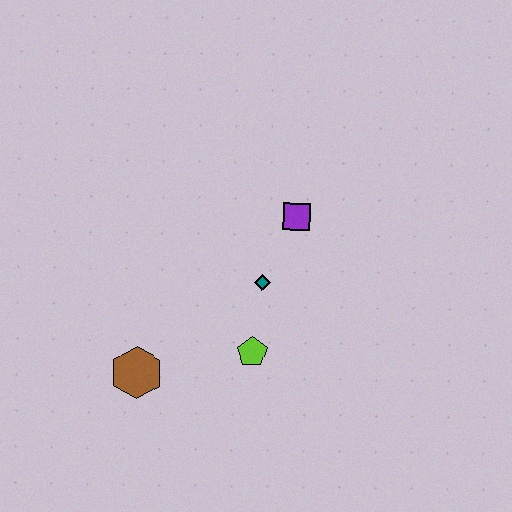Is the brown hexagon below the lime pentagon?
Yes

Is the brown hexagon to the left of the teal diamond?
Yes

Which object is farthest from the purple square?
The brown hexagon is farthest from the purple square.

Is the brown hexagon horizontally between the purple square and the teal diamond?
No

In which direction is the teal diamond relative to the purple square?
The teal diamond is below the purple square.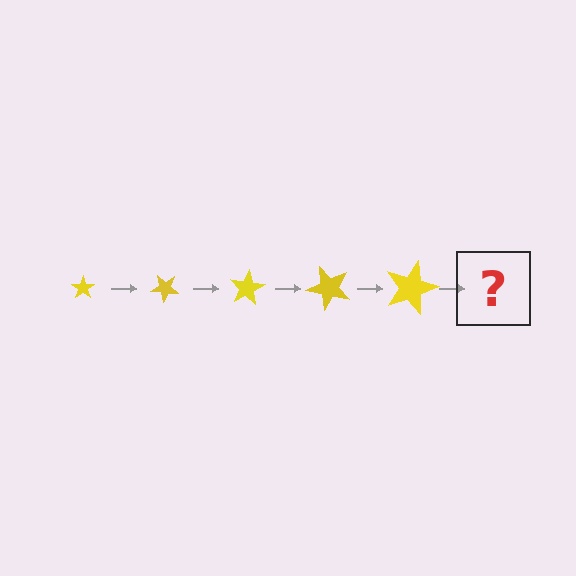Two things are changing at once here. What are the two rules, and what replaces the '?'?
The two rules are that the star grows larger each step and it rotates 40 degrees each step. The '?' should be a star, larger than the previous one and rotated 200 degrees from the start.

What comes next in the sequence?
The next element should be a star, larger than the previous one and rotated 200 degrees from the start.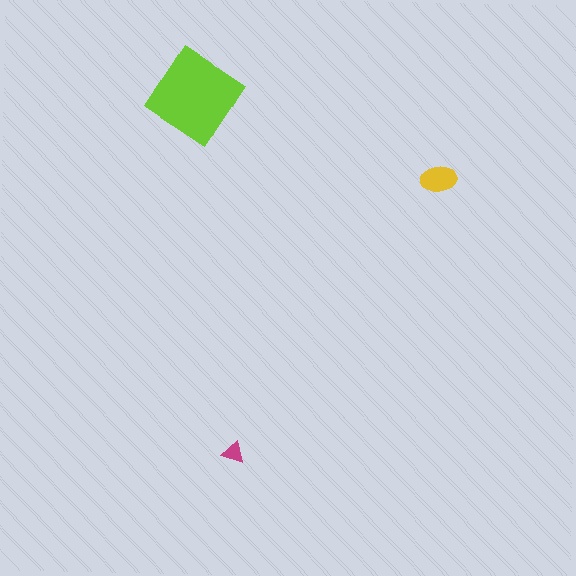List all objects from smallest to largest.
The magenta triangle, the yellow ellipse, the lime diamond.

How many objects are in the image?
There are 3 objects in the image.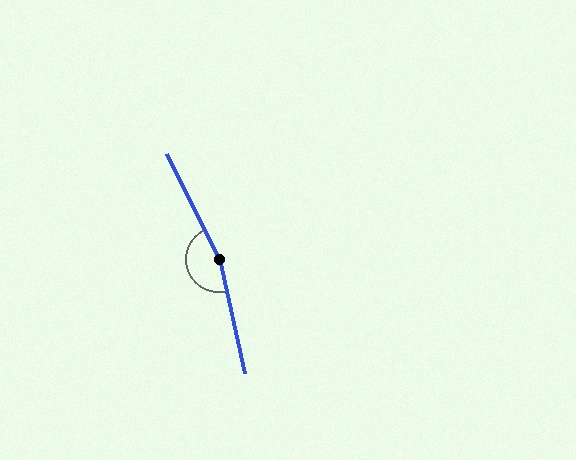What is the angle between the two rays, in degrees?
Approximately 166 degrees.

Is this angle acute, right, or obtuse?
It is obtuse.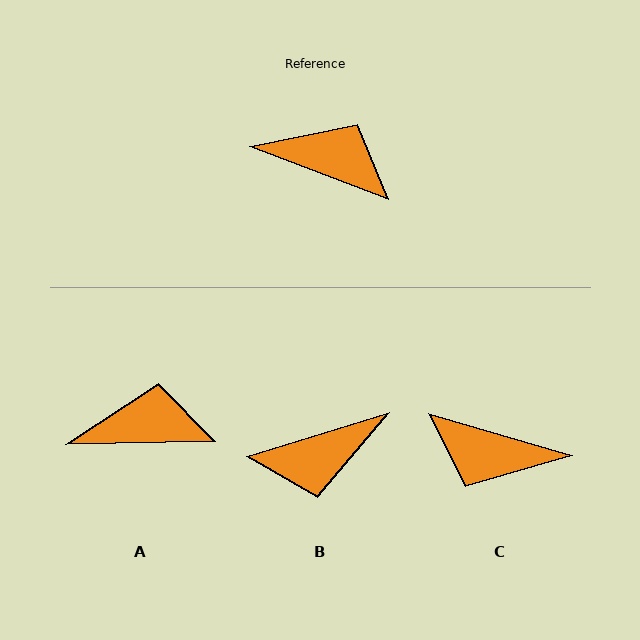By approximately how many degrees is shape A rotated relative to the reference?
Approximately 22 degrees counter-clockwise.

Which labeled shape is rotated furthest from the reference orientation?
C, about 175 degrees away.